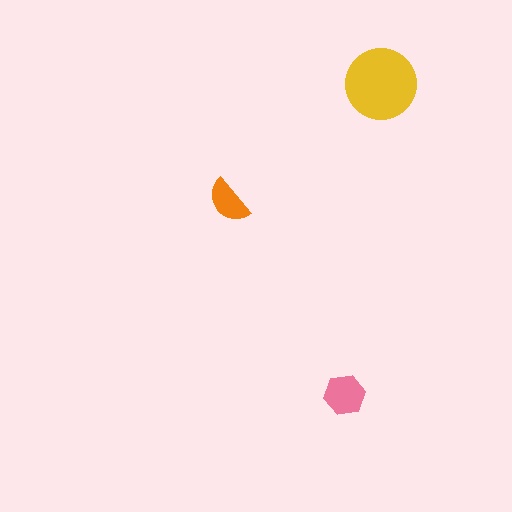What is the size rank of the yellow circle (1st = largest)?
1st.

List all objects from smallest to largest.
The orange semicircle, the pink hexagon, the yellow circle.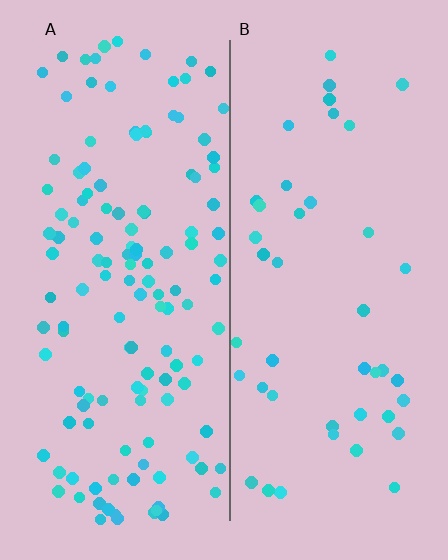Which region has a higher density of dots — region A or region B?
A (the left).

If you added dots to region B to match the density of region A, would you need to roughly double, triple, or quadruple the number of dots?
Approximately triple.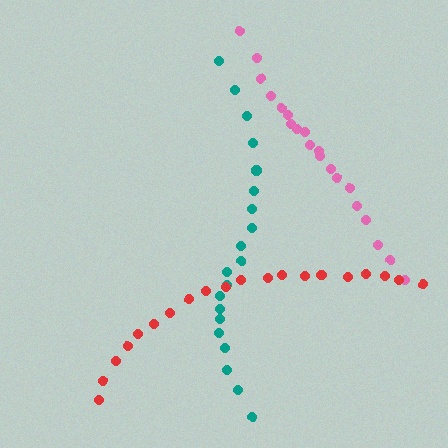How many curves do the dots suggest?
There are 3 distinct paths.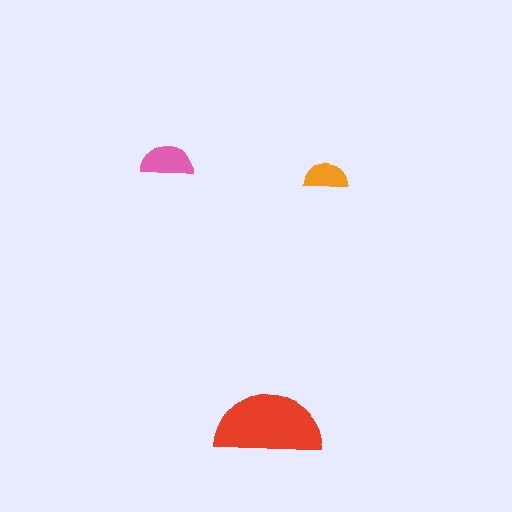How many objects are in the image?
There are 3 objects in the image.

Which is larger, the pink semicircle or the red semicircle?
The red one.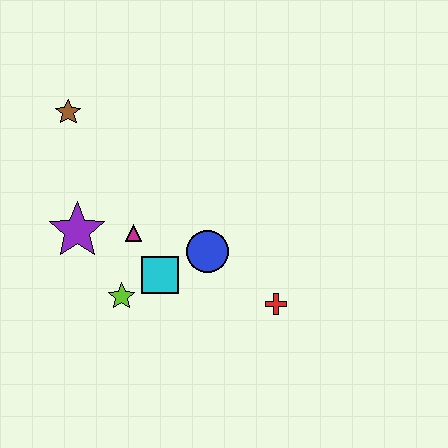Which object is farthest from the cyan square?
The brown star is farthest from the cyan square.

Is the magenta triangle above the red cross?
Yes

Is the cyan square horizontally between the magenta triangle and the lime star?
No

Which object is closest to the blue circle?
The cyan square is closest to the blue circle.